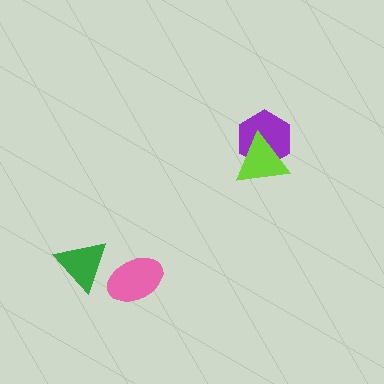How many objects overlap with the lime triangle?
1 object overlaps with the lime triangle.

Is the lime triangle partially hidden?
No, no other shape covers it.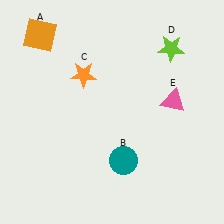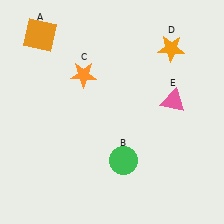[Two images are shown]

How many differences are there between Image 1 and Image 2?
There are 2 differences between the two images.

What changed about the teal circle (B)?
In Image 1, B is teal. In Image 2, it changed to green.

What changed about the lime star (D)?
In Image 1, D is lime. In Image 2, it changed to orange.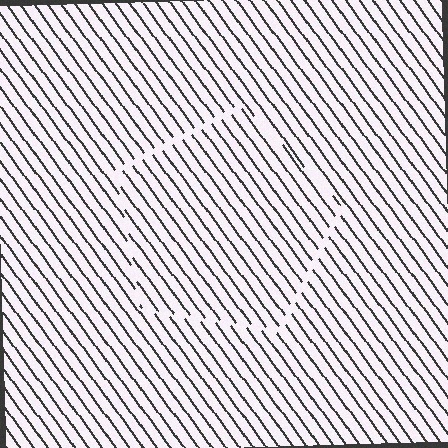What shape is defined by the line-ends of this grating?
An illusory pentagon. The interior of the shape contains the same grating, shifted by half a period — the contour is defined by the phase discontinuity where line-ends from the inner and outer gratings abut.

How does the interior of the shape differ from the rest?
The interior of the shape contains the same grating, shifted by half a period — the contour is defined by the phase discontinuity where line-ends from the inner and outer gratings abut.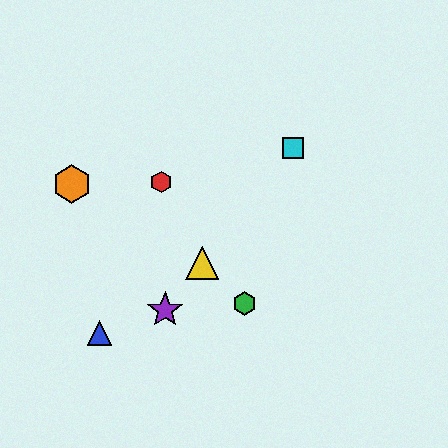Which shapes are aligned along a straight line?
The yellow triangle, the purple star, the cyan square are aligned along a straight line.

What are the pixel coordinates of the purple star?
The purple star is at (165, 310).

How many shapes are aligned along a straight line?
3 shapes (the yellow triangle, the purple star, the cyan square) are aligned along a straight line.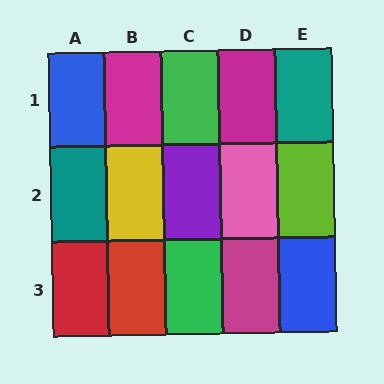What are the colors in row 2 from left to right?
Teal, yellow, purple, pink, lime.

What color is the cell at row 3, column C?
Green.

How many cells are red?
2 cells are red.